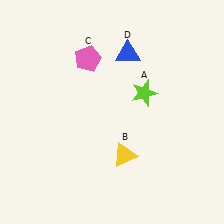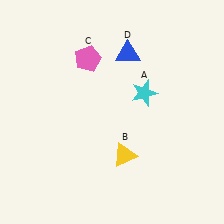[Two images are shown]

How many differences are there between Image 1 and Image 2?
There is 1 difference between the two images.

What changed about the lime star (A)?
In Image 1, A is lime. In Image 2, it changed to cyan.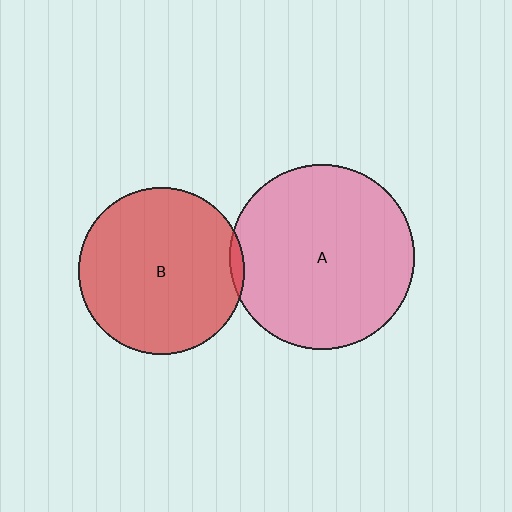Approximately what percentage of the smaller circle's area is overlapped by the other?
Approximately 5%.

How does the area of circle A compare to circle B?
Approximately 1.2 times.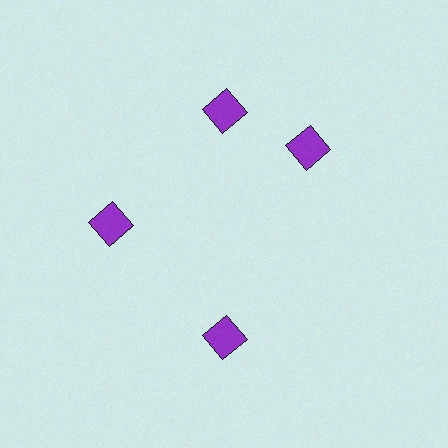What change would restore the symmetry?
The symmetry would be restored by rotating it back into even spacing with its neighbors so that all 4 diamonds sit at equal angles and equal distance from the center.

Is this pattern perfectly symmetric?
No. The 4 purple diamonds are arranged in a ring, but one element near the 3 o'clock position is rotated out of alignment along the ring, breaking the 4-fold rotational symmetry.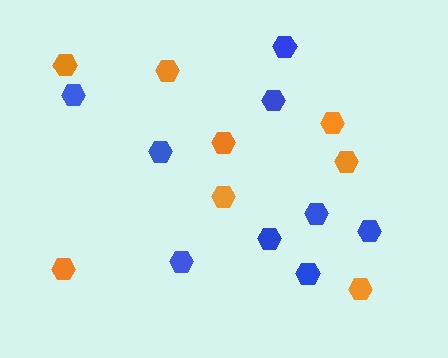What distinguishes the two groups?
There are 2 groups: one group of orange hexagons (8) and one group of blue hexagons (9).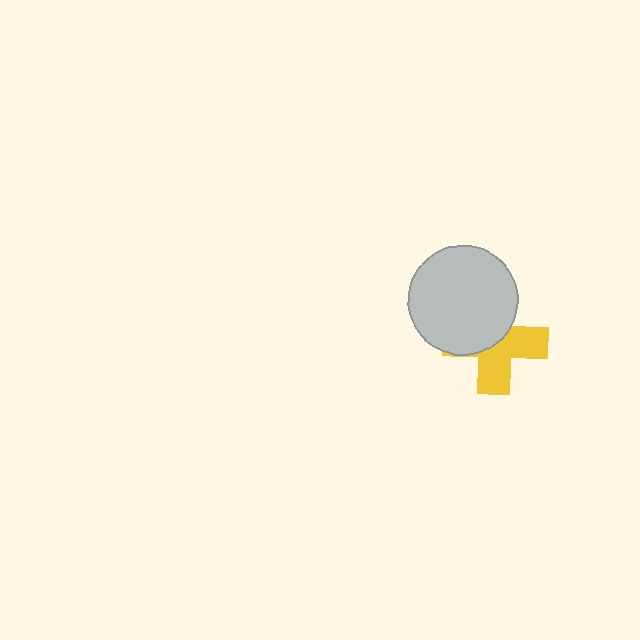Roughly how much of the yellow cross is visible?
About half of it is visible (roughly 51%).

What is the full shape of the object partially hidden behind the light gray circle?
The partially hidden object is a yellow cross.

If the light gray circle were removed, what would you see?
You would see the complete yellow cross.